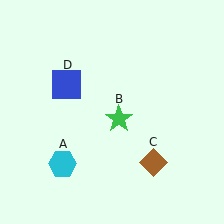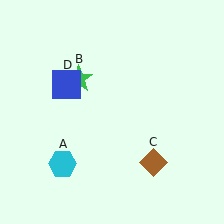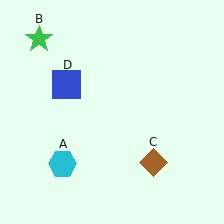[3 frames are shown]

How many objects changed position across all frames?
1 object changed position: green star (object B).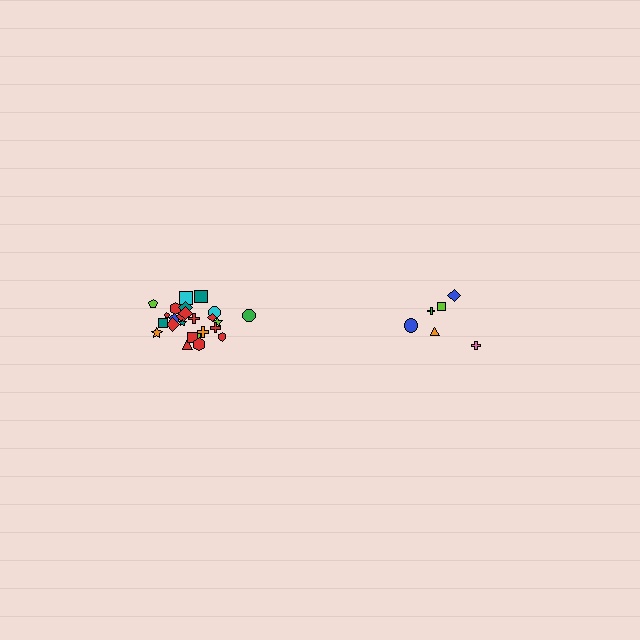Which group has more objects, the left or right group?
The left group.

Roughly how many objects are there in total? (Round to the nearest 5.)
Roughly 30 objects in total.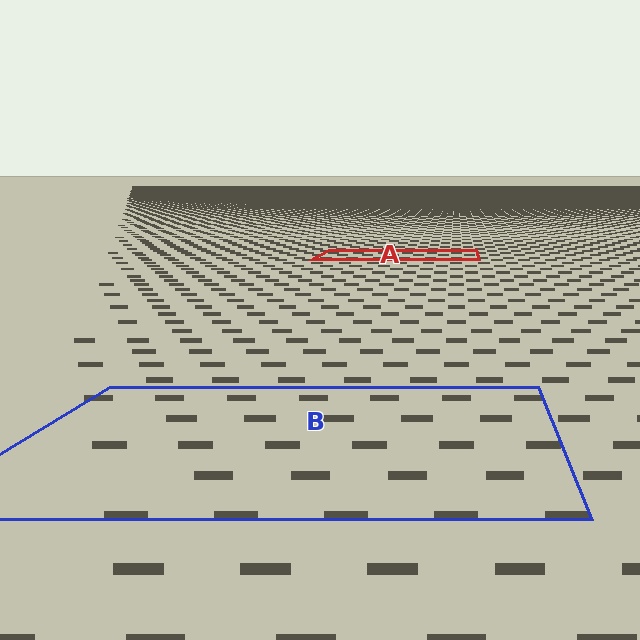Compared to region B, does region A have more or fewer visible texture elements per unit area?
Region A has more texture elements per unit area — they are packed more densely because it is farther away.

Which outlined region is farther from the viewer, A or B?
Region A is farther from the viewer — the texture elements inside it appear smaller and more densely packed.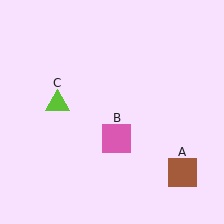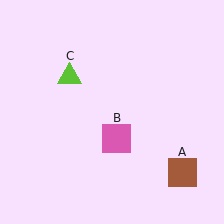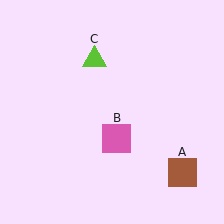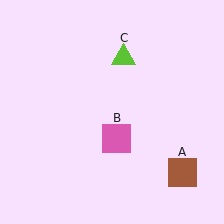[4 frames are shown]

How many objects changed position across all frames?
1 object changed position: lime triangle (object C).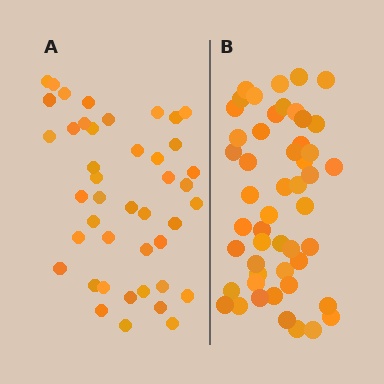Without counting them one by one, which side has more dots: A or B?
Region B (the right region) has more dots.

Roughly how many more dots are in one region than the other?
Region B has roughly 8 or so more dots than region A.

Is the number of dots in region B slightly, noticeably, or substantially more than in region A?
Region B has only slightly more — the two regions are fairly close. The ratio is roughly 1.2 to 1.